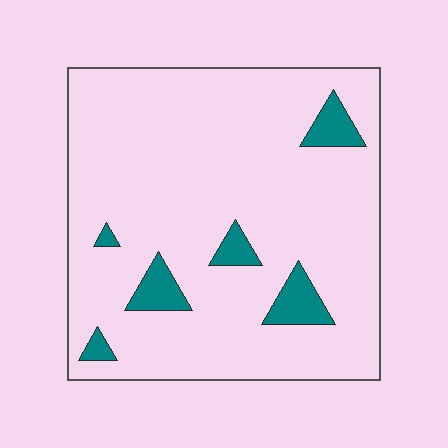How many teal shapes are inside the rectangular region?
6.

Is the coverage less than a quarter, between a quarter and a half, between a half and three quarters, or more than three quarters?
Less than a quarter.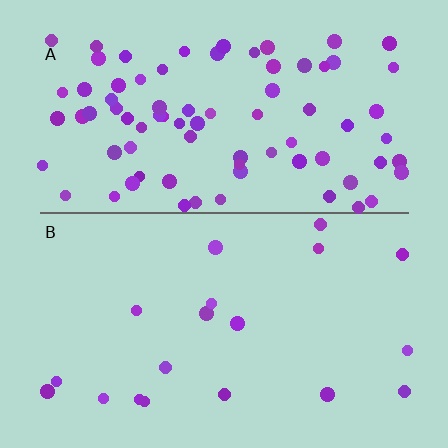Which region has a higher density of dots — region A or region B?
A (the top).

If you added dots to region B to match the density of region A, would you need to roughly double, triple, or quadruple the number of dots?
Approximately quadruple.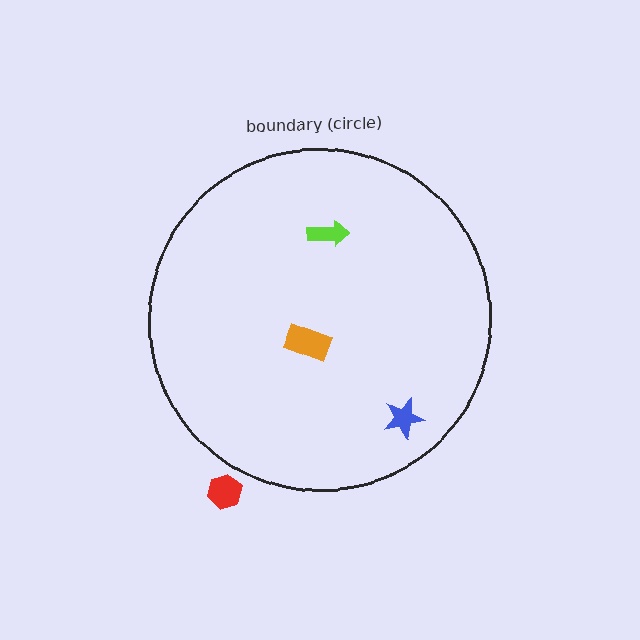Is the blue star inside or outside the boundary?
Inside.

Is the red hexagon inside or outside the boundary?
Outside.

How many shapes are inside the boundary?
3 inside, 1 outside.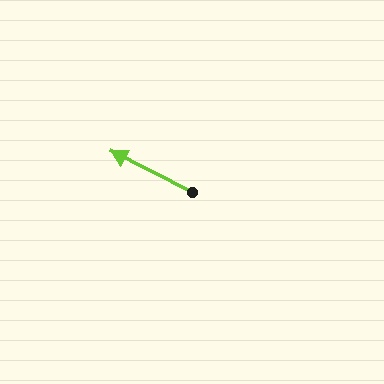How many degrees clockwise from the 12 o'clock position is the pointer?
Approximately 297 degrees.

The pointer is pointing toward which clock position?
Roughly 10 o'clock.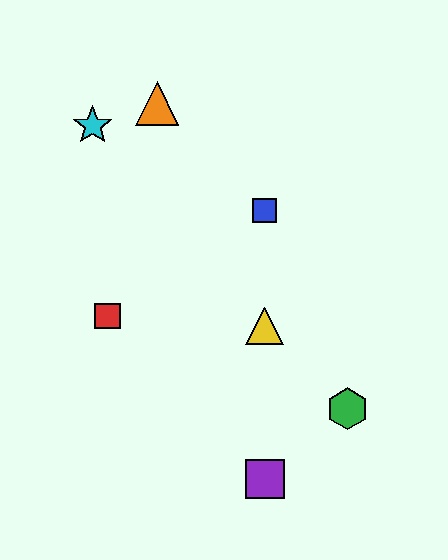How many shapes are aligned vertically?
3 shapes (the blue square, the yellow triangle, the purple square) are aligned vertically.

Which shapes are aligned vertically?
The blue square, the yellow triangle, the purple square are aligned vertically.